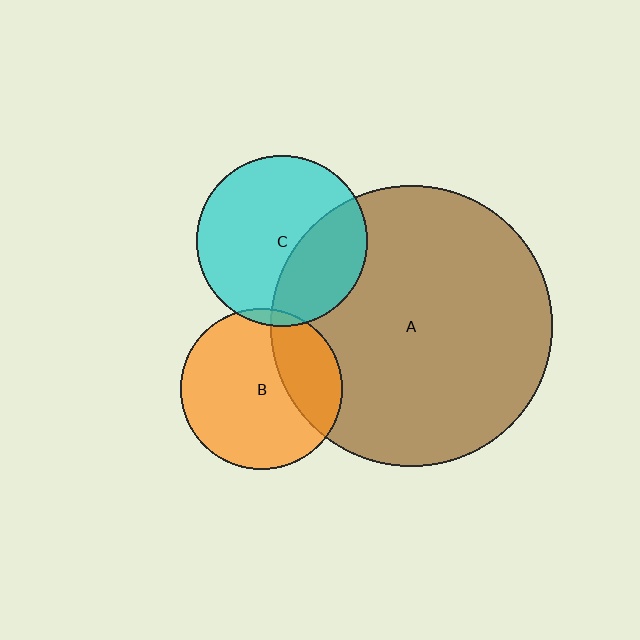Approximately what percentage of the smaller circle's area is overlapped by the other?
Approximately 35%.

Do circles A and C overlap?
Yes.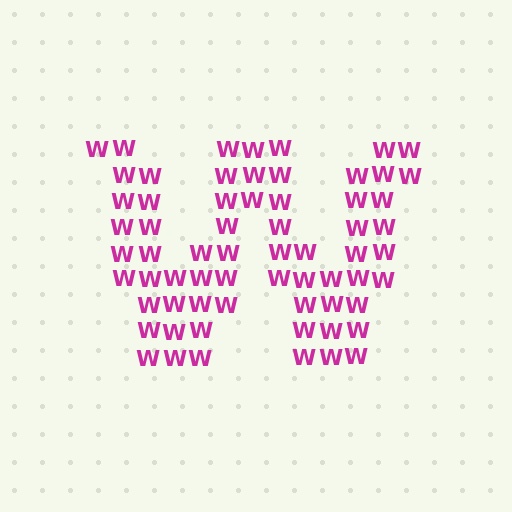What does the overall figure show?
The overall figure shows the letter W.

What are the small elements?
The small elements are letter W's.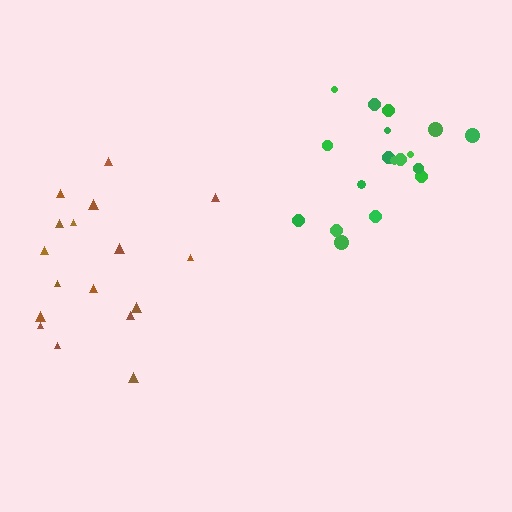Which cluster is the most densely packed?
Green.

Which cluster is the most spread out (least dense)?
Brown.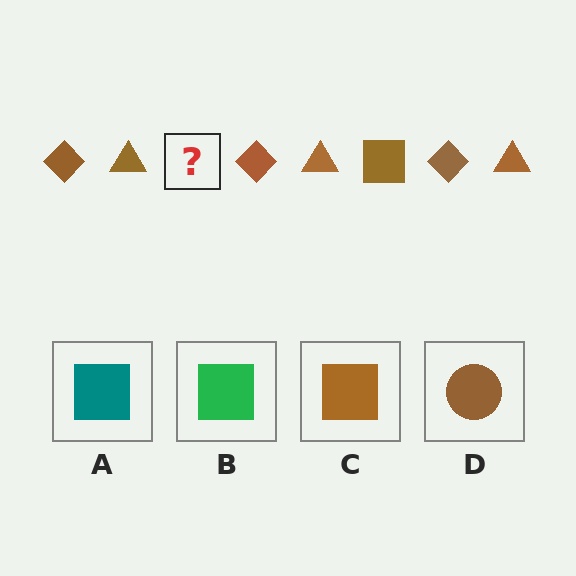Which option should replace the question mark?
Option C.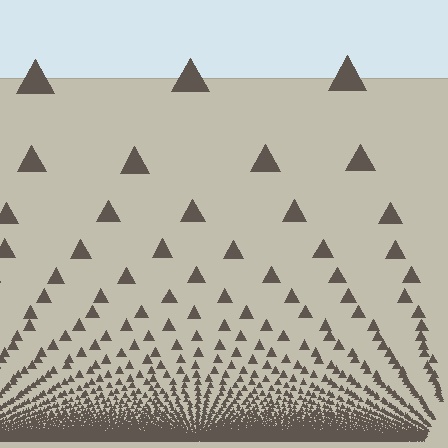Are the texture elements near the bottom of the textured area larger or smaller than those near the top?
Smaller. The gradient is inverted — elements near the bottom are smaller and denser.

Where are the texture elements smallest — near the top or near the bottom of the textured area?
Near the bottom.